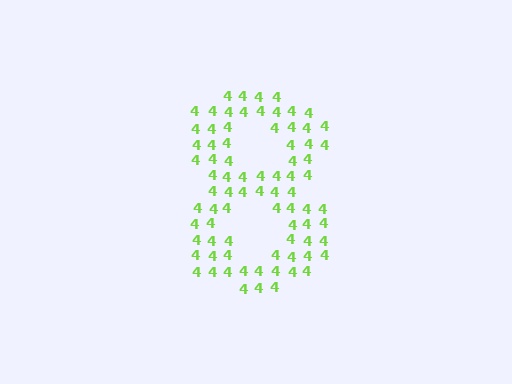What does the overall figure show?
The overall figure shows the digit 8.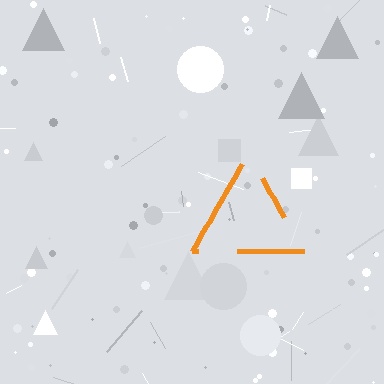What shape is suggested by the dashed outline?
The dashed outline suggests a triangle.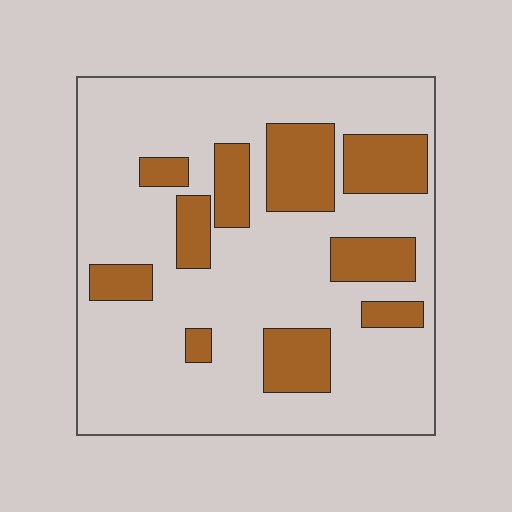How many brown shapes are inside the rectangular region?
10.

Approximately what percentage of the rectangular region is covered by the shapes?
Approximately 25%.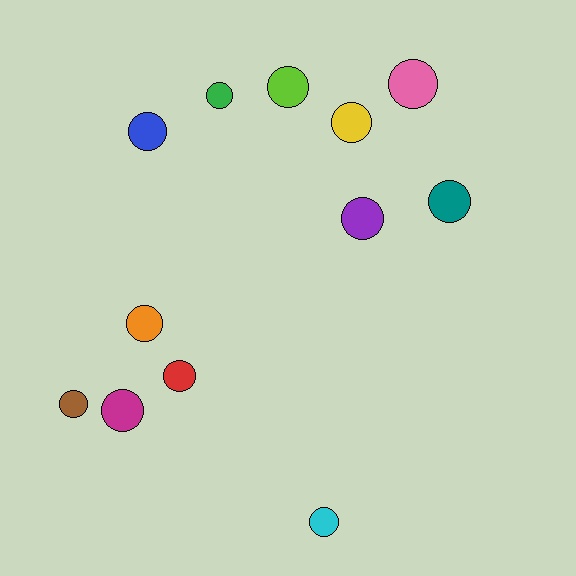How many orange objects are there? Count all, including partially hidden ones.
There is 1 orange object.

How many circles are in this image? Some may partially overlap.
There are 12 circles.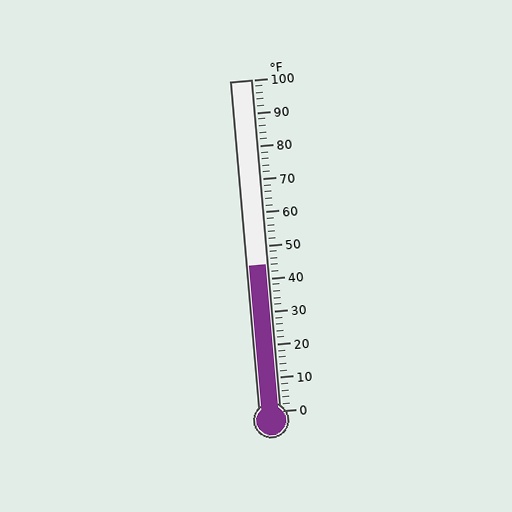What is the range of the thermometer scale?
The thermometer scale ranges from 0°F to 100°F.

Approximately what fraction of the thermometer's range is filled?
The thermometer is filled to approximately 45% of its range.